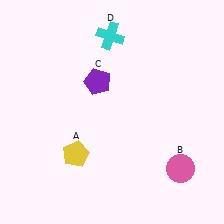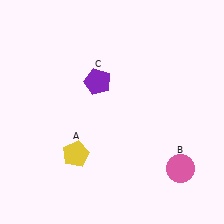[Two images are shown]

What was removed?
The cyan cross (D) was removed in Image 2.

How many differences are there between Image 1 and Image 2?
There is 1 difference between the two images.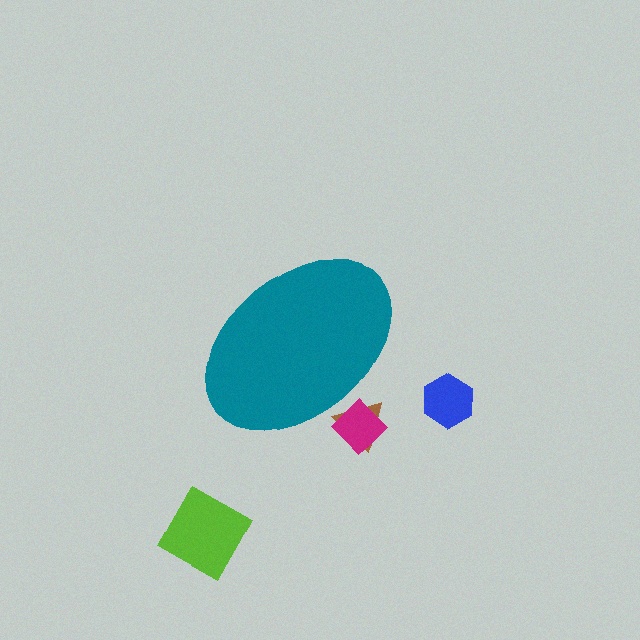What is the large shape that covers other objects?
A teal ellipse.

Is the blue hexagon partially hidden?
No, the blue hexagon is fully visible.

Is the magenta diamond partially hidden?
Yes, the magenta diamond is partially hidden behind the teal ellipse.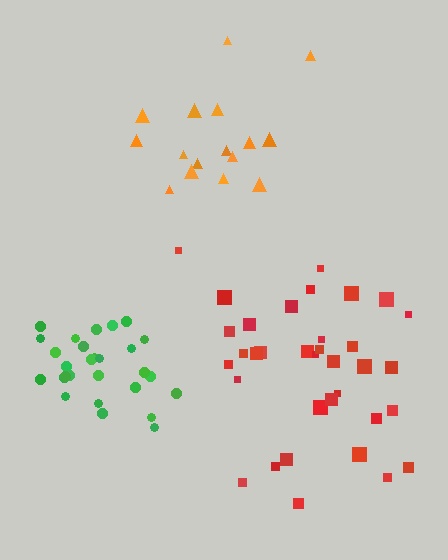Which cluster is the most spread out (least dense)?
Orange.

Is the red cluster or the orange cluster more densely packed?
Red.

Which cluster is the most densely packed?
Green.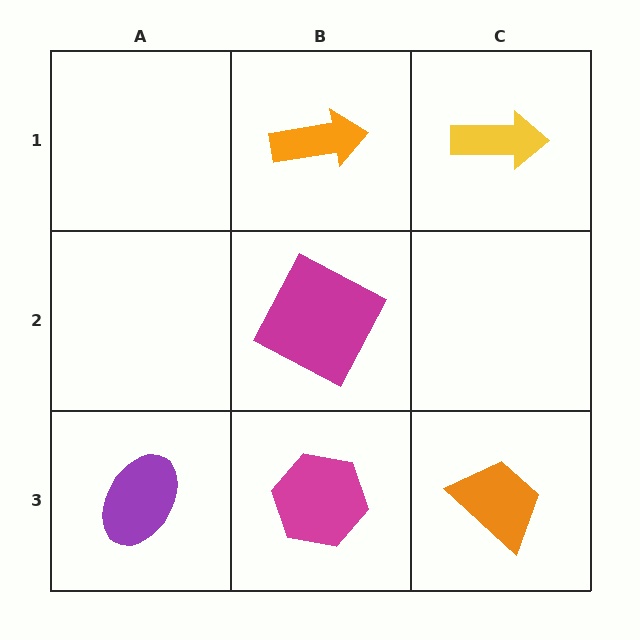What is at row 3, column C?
An orange trapezoid.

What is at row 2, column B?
A magenta square.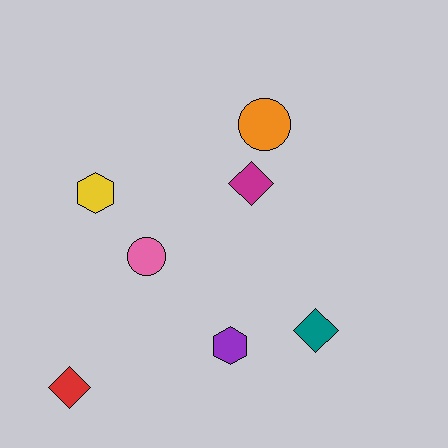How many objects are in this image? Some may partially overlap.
There are 7 objects.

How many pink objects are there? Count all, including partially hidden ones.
There is 1 pink object.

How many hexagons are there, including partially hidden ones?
There are 2 hexagons.